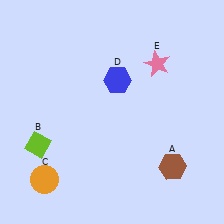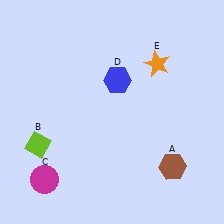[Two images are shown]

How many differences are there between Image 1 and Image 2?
There are 2 differences between the two images.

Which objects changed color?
C changed from orange to magenta. E changed from pink to orange.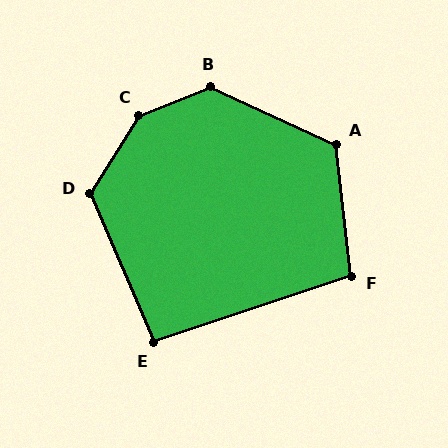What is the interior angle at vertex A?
Approximately 121 degrees (obtuse).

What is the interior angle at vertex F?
Approximately 102 degrees (obtuse).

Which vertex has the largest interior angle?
C, at approximately 144 degrees.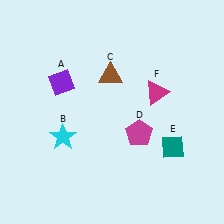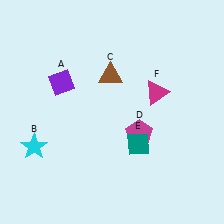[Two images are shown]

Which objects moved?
The objects that moved are: the cyan star (B), the teal diamond (E).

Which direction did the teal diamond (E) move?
The teal diamond (E) moved left.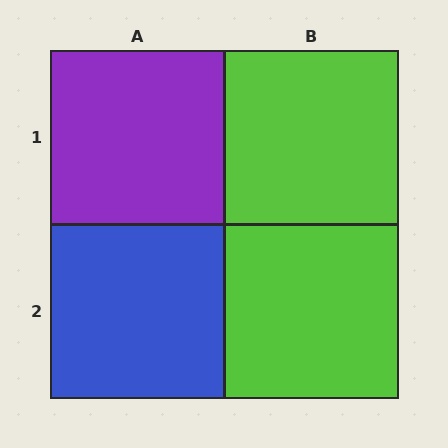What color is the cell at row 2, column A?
Blue.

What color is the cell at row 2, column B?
Lime.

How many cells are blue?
1 cell is blue.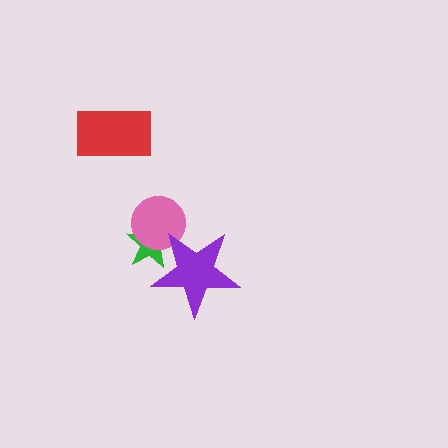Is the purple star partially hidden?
No, no other shape covers it.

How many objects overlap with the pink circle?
2 objects overlap with the pink circle.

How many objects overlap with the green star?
2 objects overlap with the green star.